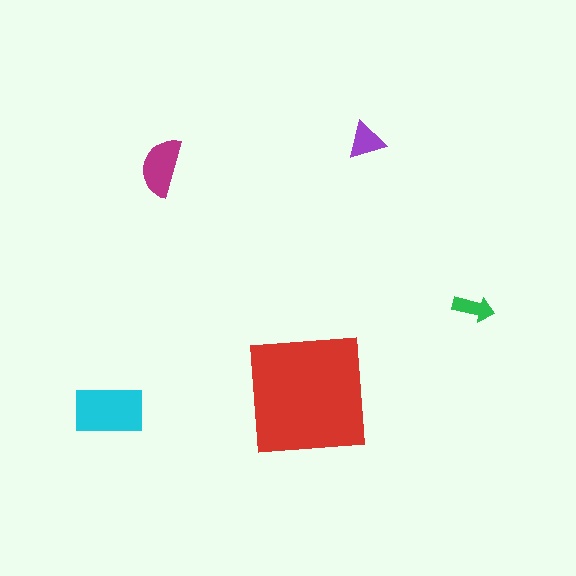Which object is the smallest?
The green arrow.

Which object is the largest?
The red square.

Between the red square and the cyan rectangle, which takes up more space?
The red square.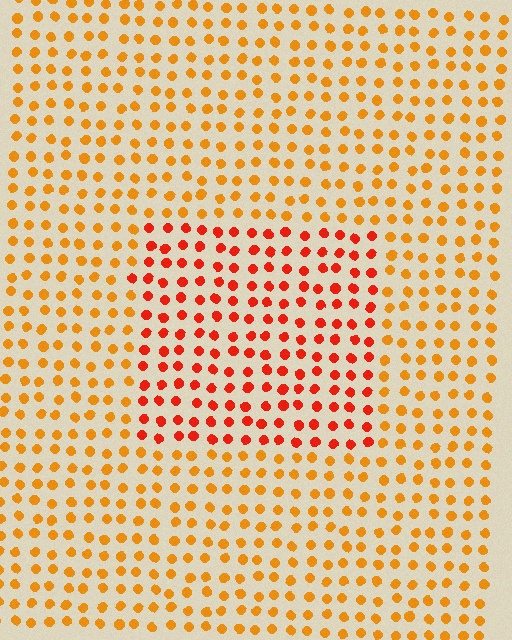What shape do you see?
I see a rectangle.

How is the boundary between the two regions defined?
The boundary is defined purely by a slight shift in hue (about 31 degrees). Spacing, size, and orientation are identical on both sides.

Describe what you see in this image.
The image is filled with small orange elements in a uniform arrangement. A rectangle-shaped region is visible where the elements are tinted to a slightly different hue, forming a subtle color boundary.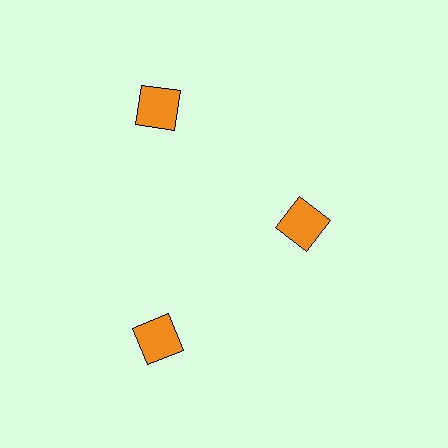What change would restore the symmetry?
The symmetry would be restored by moving it outward, back onto the ring so that all 3 squares sit at equal angles and equal distance from the center.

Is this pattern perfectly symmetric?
No. The 3 orange squares are arranged in a ring, but one element near the 3 o'clock position is pulled inward toward the center, breaking the 3-fold rotational symmetry.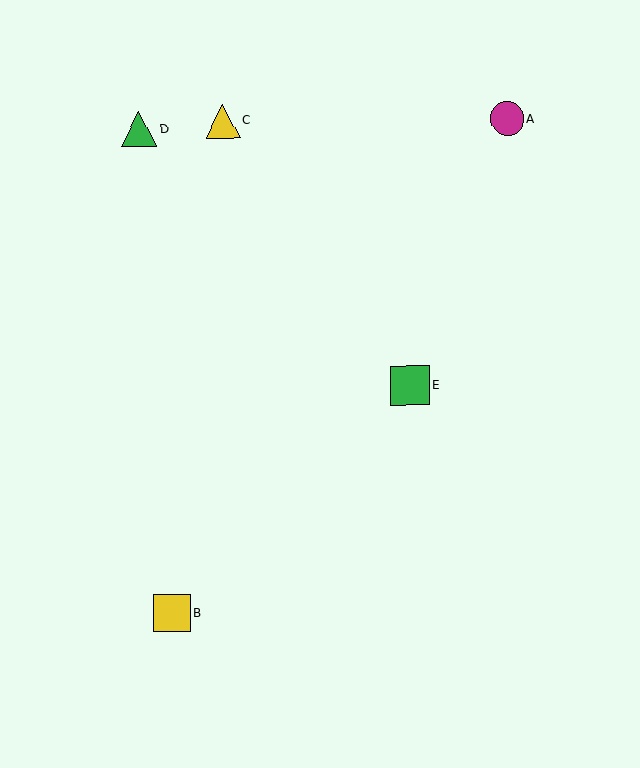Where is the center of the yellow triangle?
The center of the yellow triangle is at (223, 121).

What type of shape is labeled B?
Shape B is a yellow square.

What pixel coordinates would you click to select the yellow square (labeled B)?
Click at (172, 613) to select the yellow square B.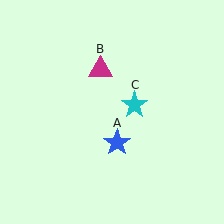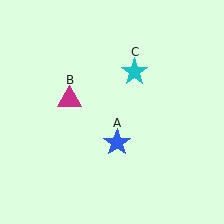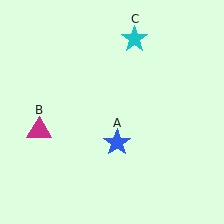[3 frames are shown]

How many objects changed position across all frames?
2 objects changed position: magenta triangle (object B), cyan star (object C).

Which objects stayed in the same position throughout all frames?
Blue star (object A) remained stationary.